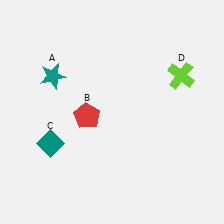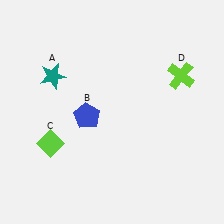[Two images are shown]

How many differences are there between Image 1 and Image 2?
There are 2 differences between the two images.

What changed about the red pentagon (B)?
In Image 1, B is red. In Image 2, it changed to blue.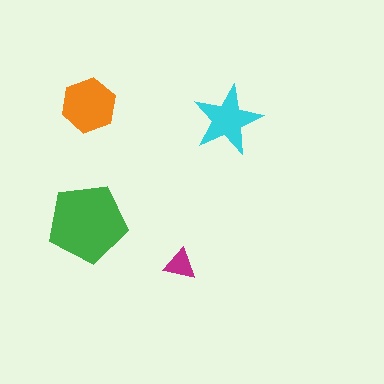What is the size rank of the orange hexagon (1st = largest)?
2nd.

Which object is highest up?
The orange hexagon is topmost.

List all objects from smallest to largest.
The magenta triangle, the cyan star, the orange hexagon, the green pentagon.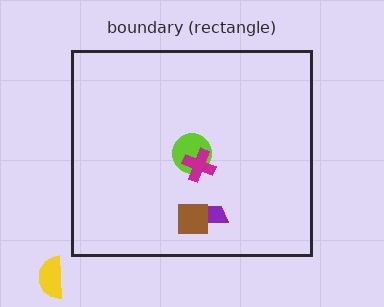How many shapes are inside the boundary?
4 inside, 1 outside.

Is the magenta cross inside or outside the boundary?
Inside.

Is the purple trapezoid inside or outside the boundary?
Inside.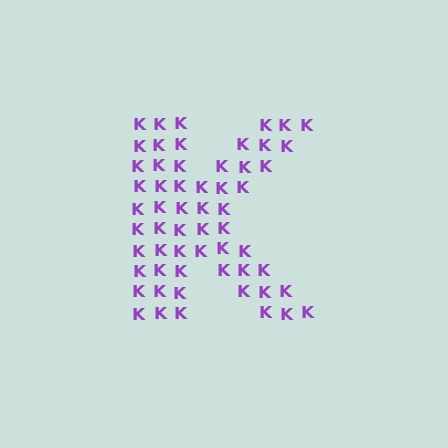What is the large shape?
The large shape is the letter K.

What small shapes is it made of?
It is made of small letter K's.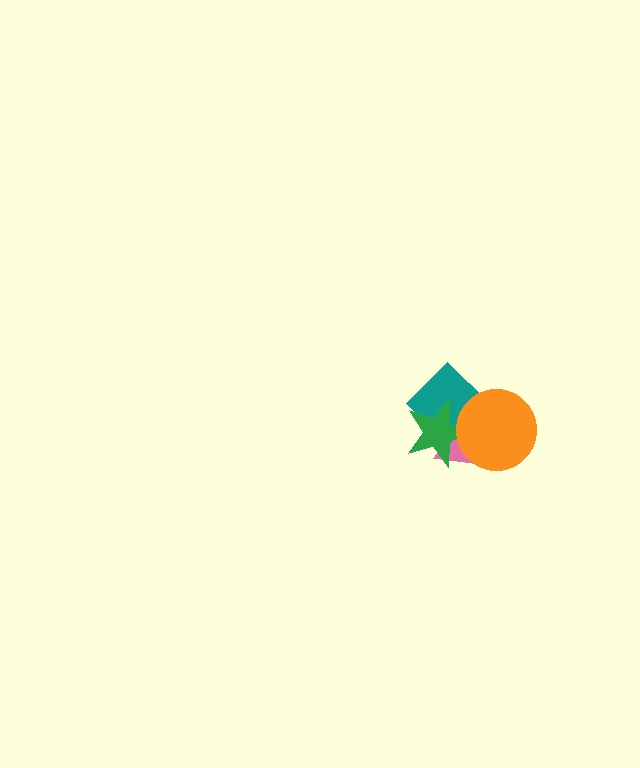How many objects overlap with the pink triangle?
3 objects overlap with the pink triangle.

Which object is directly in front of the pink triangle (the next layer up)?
The teal diamond is directly in front of the pink triangle.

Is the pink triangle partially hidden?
Yes, it is partially covered by another shape.